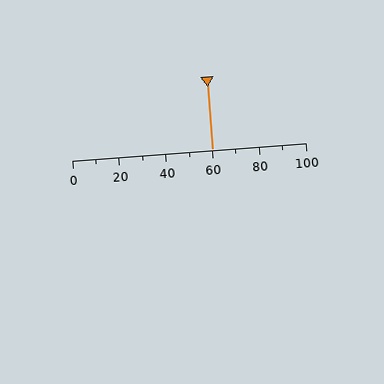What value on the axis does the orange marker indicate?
The marker indicates approximately 60.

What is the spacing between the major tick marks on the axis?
The major ticks are spaced 20 apart.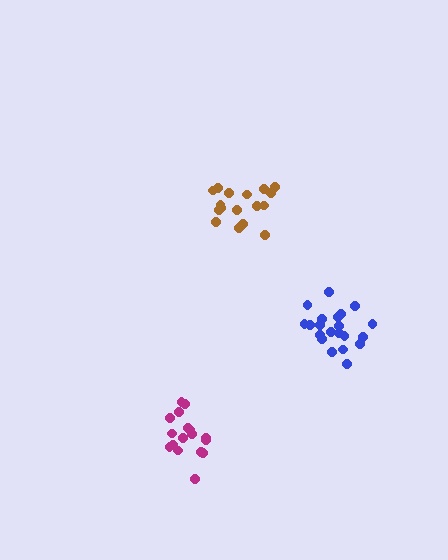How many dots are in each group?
Group 1: 17 dots, Group 2: 17 dots, Group 3: 21 dots (55 total).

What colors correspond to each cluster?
The clusters are colored: brown, magenta, blue.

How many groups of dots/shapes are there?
There are 3 groups.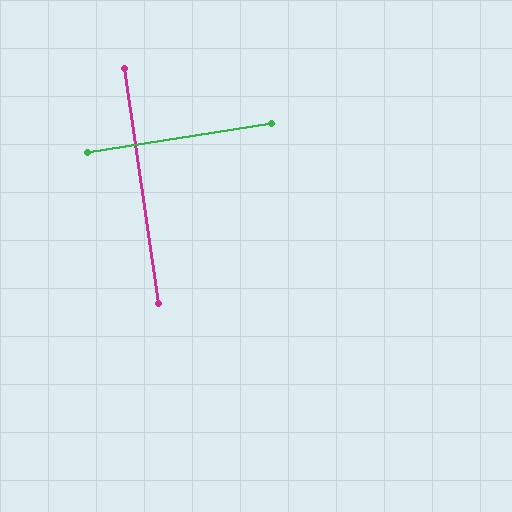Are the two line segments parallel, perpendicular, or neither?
Perpendicular — they meet at approximately 89°.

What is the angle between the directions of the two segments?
Approximately 89 degrees.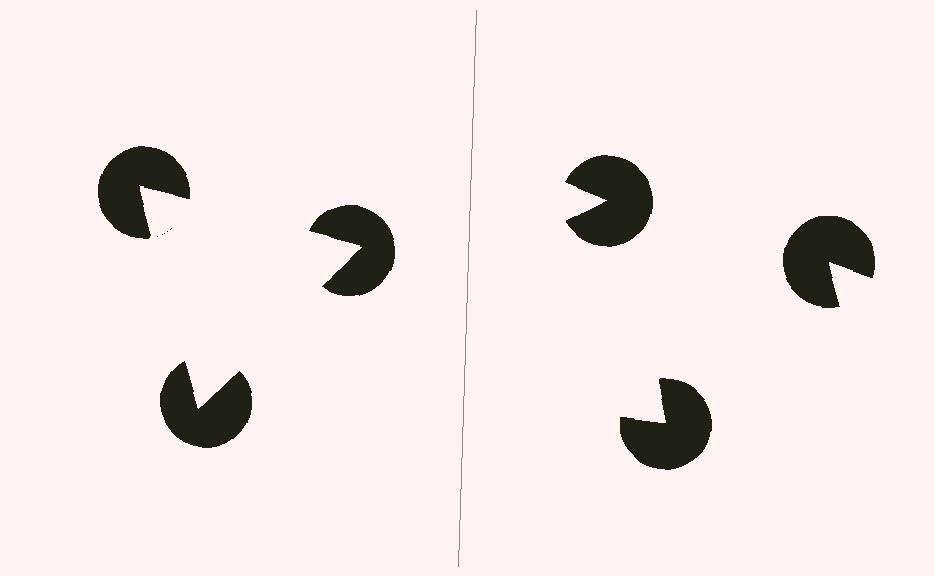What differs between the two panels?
The pac-man discs are positioned identically on both sides; only the wedge orientations differ. On the left they align to a triangle; on the right they are misaligned.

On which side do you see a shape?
An illusory triangle appears on the left side. On the right side the wedge cuts are rotated, so no coherent shape forms.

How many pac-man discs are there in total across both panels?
6 — 3 on each side.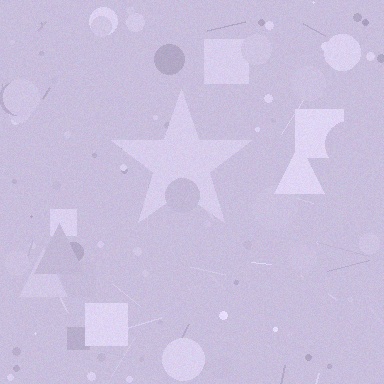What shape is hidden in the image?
A star is hidden in the image.